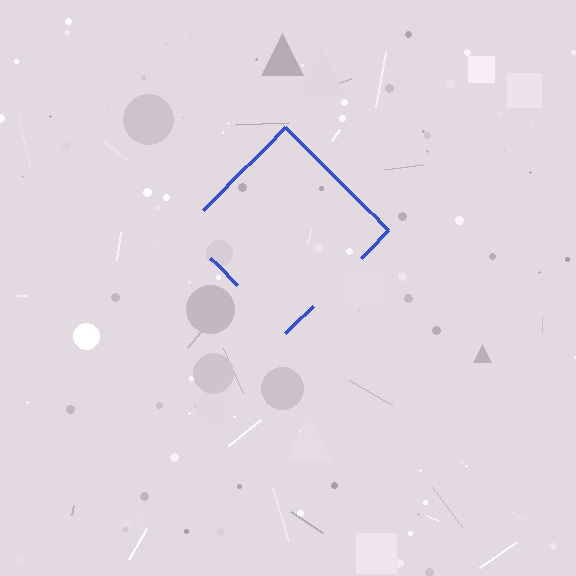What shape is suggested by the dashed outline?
The dashed outline suggests a diamond.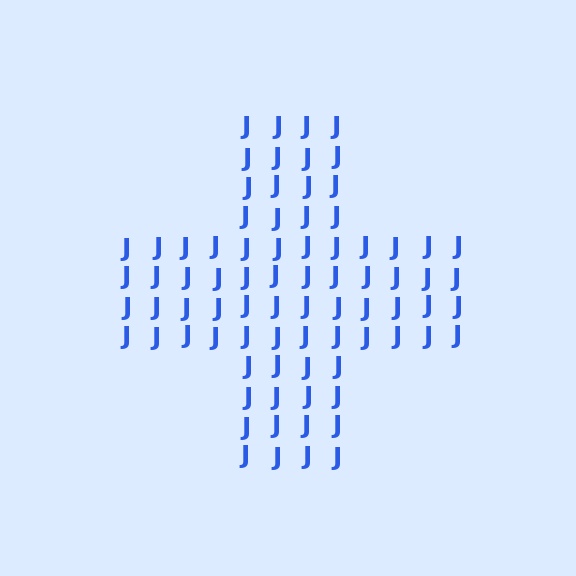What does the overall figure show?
The overall figure shows a cross.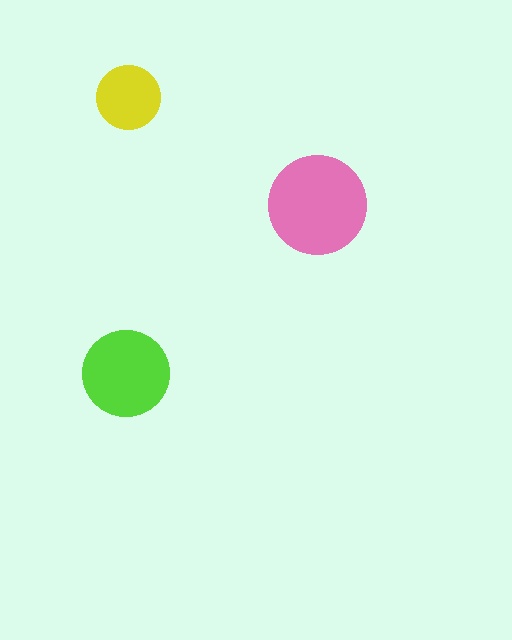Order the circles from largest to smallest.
the pink one, the lime one, the yellow one.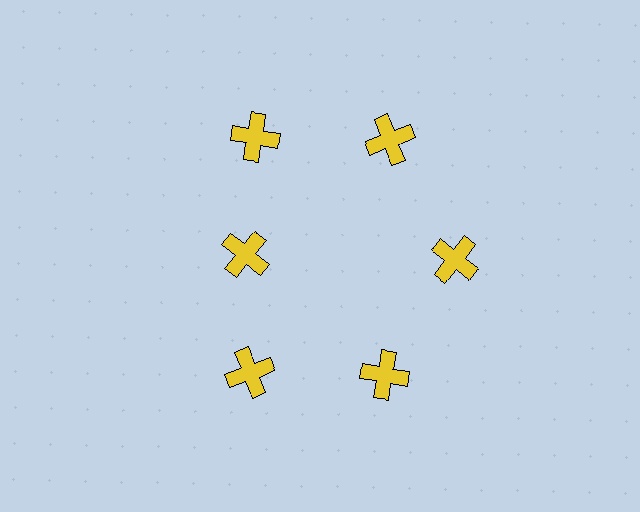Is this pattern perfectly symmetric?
No. The 6 yellow crosses are arranged in a ring, but one element near the 9 o'clock position is pulled inward toward the center, breaking the 6-fold rotational symmetry.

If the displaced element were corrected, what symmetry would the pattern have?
It would have 6-fold rotational symmetry — the pattern would map onto itself every 60 degrees.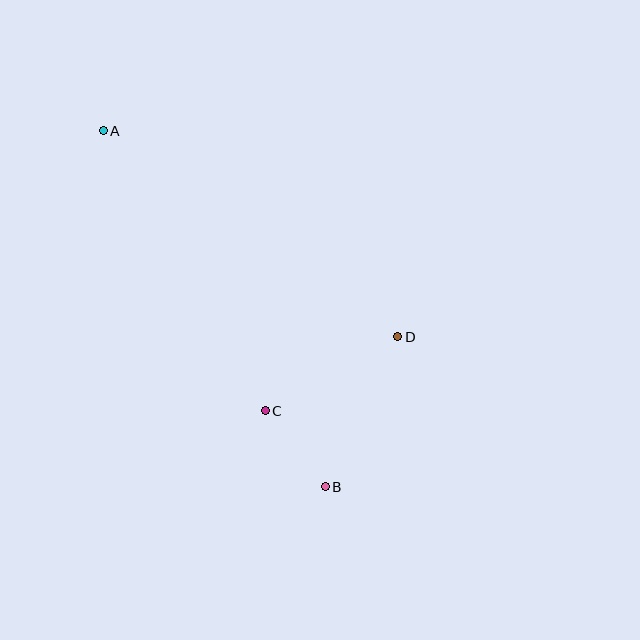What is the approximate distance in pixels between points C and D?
The distance between C and D is approximately 151 pixels.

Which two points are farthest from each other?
Points A and B are farthest from each other.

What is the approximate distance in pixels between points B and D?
The distance between B and D is approximately 167 pixels.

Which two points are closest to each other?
Points B and C are closest to each other.